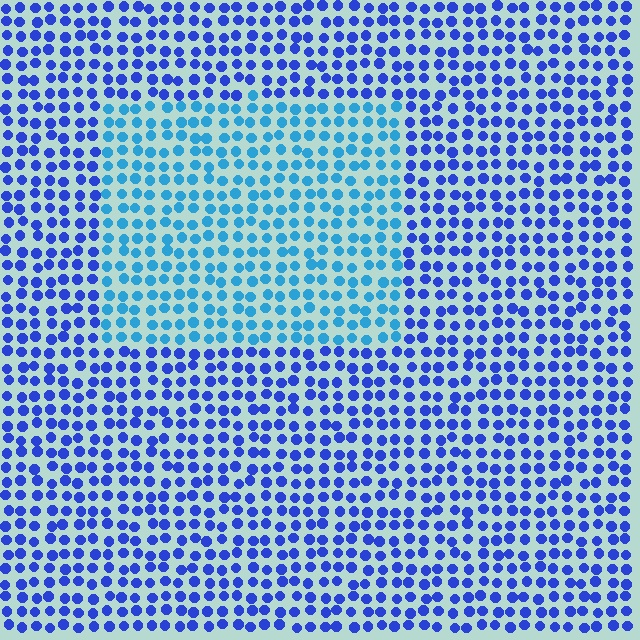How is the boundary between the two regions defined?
The boundary is defined purely by a slight shift in hue (about 34 degrees). Spacing, size, and orientation are identical on both sides.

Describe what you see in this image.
The image is filled with small blue elements in a uniform arrangement. A rectangle-shaped region is visible where the elements are tinted to a slightly different hue, forming a subtle color boundary.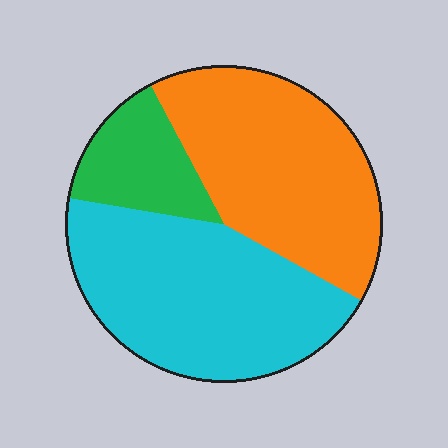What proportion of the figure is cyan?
Cyan covers roughly 45% of the figure.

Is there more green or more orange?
Orange.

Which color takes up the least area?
Green, at roughly 15%.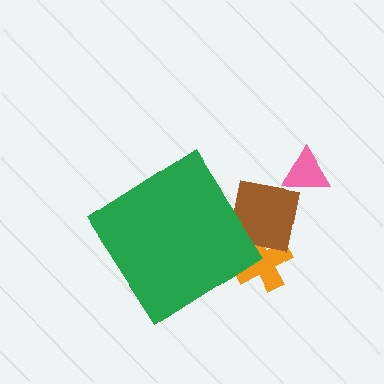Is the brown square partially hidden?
Yes, the brown square is partially hidden behind the green diamond.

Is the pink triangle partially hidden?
No, the pink triangle is fully visible.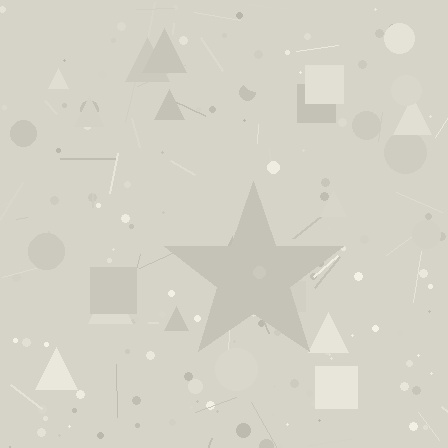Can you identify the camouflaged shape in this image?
The camouflaged shape is a star.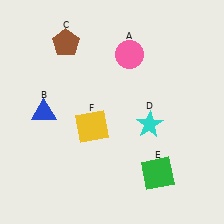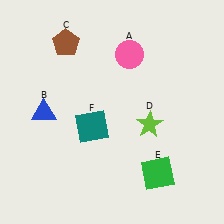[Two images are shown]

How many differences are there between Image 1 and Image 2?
There are 2 differences between the two images.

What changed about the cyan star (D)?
In Image 1, D is cyan. In Image 2, it changed to lime.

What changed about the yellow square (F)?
In Image 1, F is yellow. In Image 2, it changed to teal.